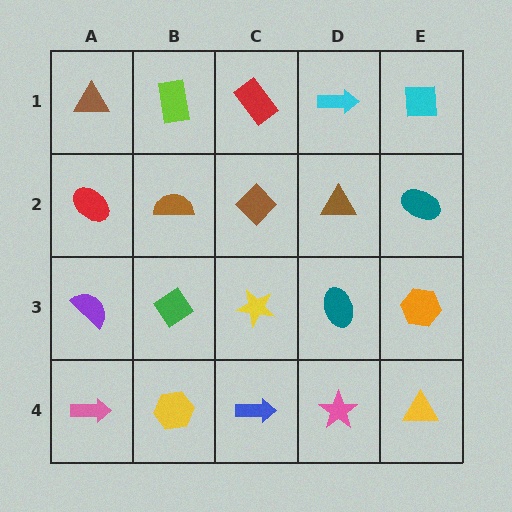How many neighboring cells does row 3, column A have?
3.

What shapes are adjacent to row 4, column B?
A green diamond (row 3, column B), a pink arrow (row 4, column A), a blue arrow (row 4, column C).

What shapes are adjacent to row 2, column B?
A lime rectangle (row 1, column B), a green diamond (row 3, column B), a red ellipse (row 2, column A), a brown diamond (row 2, column C).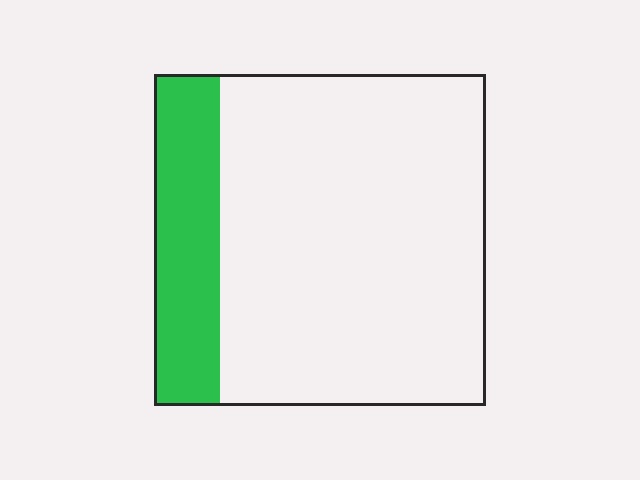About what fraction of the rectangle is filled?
About one fifth (1/5).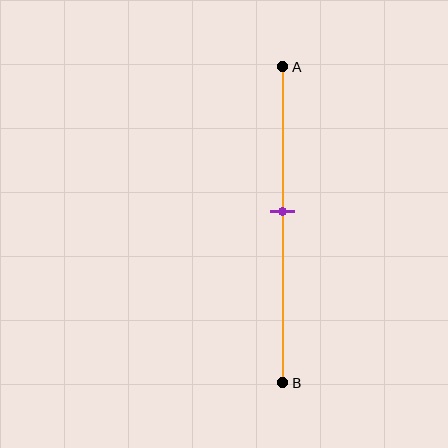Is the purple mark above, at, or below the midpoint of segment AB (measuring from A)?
The purple mark is above the midpoint of segment AB.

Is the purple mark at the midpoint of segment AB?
No, the mark is at about 45% from A, not at the 50% midpoint.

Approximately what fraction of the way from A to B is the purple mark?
The purple mark is approximately 45% of the way from A to B.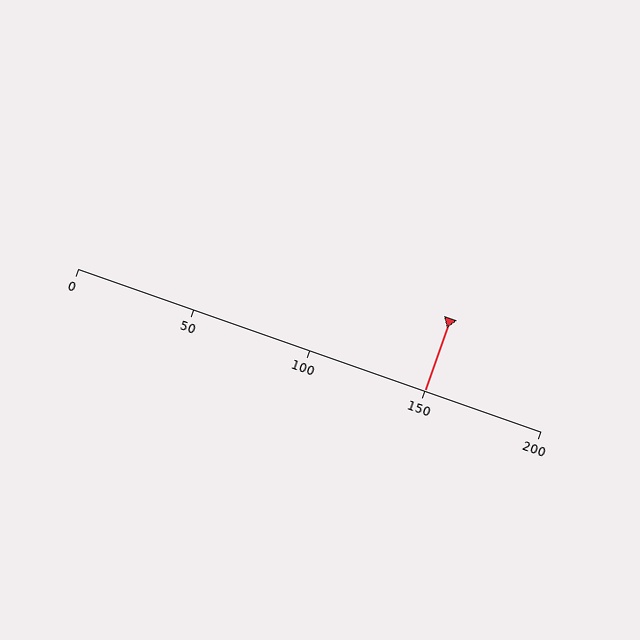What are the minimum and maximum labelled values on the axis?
The axis runs from 0 to 200.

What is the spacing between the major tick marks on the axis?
The major ticks are spaced 50 apart.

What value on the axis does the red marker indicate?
The marker indicates approximately 150.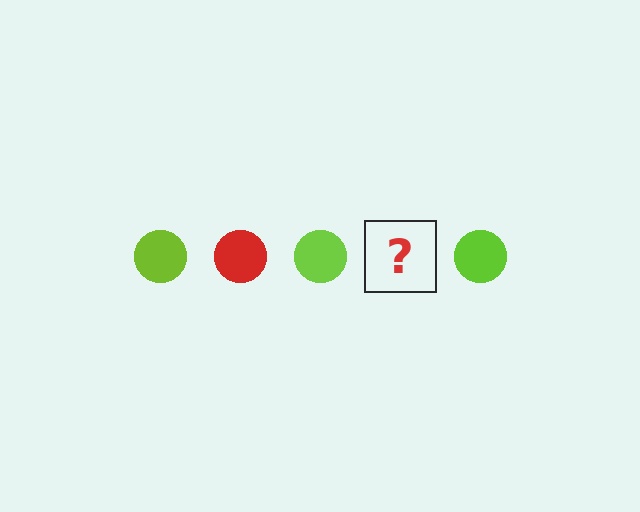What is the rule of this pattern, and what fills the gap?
The rule is that the pattern cycles through lime, red circles. The gap should be filled with a red circle.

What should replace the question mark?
The question mark should be replaced with a red circle.